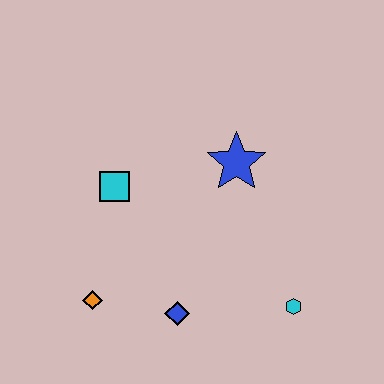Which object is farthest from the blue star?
The orange diamond is farthest from the blue star.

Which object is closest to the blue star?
The cyan square is closest to the blue star.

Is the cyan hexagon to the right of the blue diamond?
Yes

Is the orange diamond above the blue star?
No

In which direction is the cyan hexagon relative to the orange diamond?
The cyan hexagon is to the right of the orange diamond.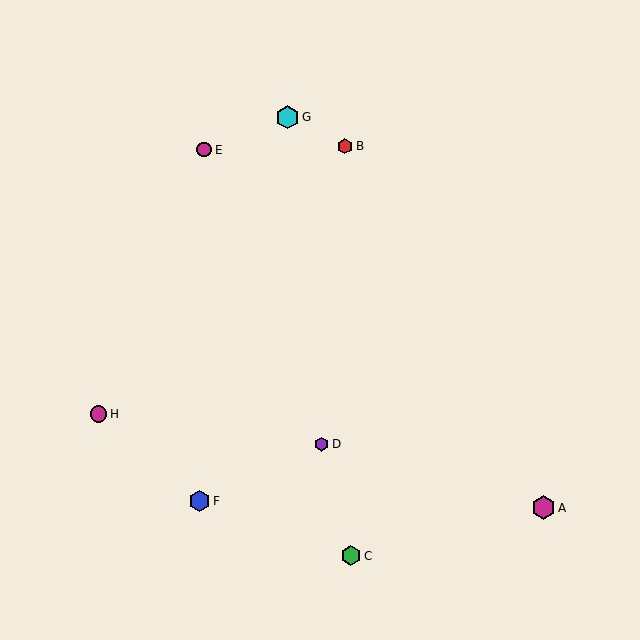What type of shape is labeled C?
Shape C is a green hexagon.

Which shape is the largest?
The cyan hexagon (labeled G) is the largest.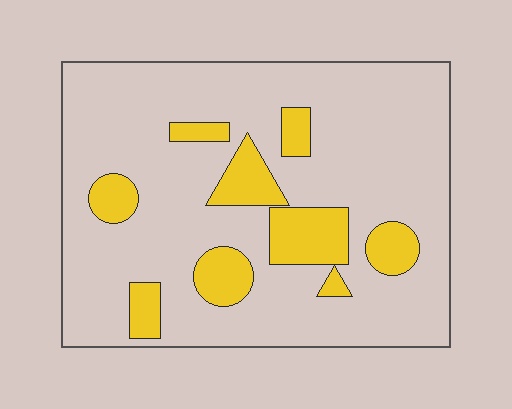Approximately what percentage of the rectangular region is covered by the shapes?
Approximately 20%.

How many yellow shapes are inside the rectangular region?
9.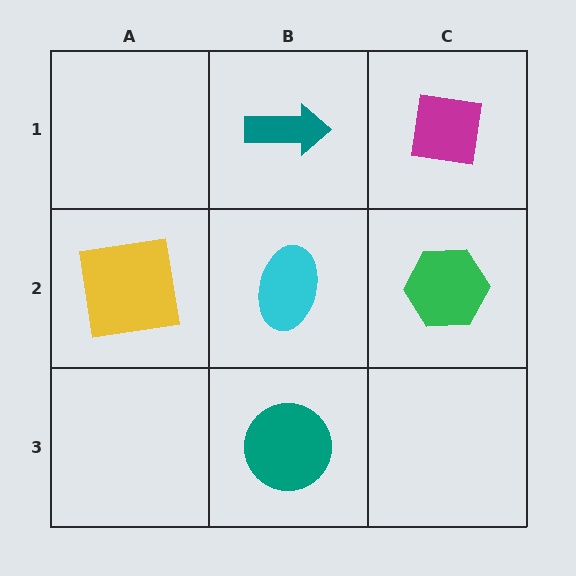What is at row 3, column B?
A teal circle.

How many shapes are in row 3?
1 shape.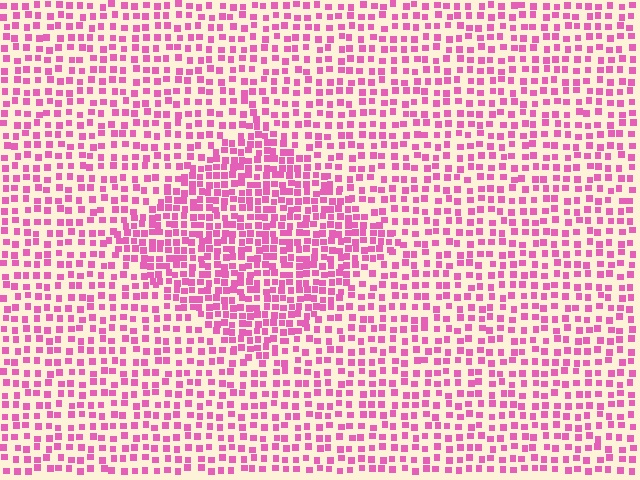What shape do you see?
I see a diamond.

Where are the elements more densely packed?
The elements are more densely packed inside the diamond boundary.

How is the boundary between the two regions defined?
The boundary is defined by a change in element density (approximately 1.7x ratio). All elements are the same color, size, and shape.